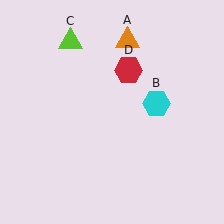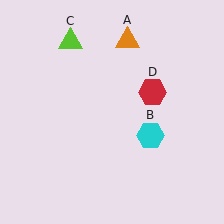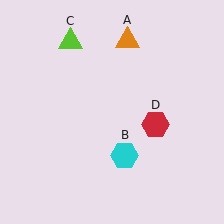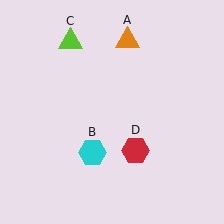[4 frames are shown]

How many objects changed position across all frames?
2 objects changed position: cyan hexagon (object B), red hexagon (object D).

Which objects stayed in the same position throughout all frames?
Orange triangle (object A) and lime triangle (object C) remained stationary.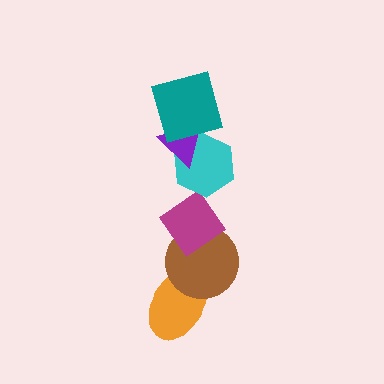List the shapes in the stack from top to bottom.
From top to bottom: the teal square, the purple triangle, the cyan hexagon, the magenta diamond, the brown circle, the orange ellipse.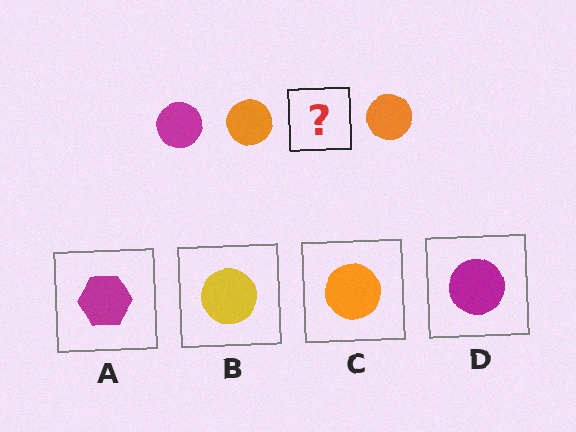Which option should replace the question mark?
Option D.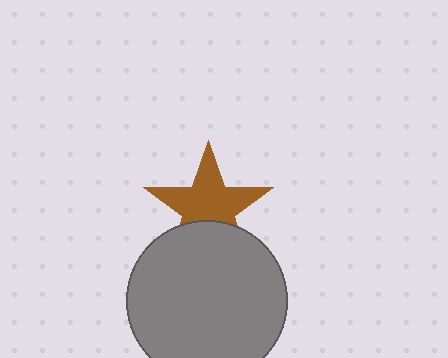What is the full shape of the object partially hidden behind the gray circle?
The partially hidden object is a brown star.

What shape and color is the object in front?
The object in front is a gray circle.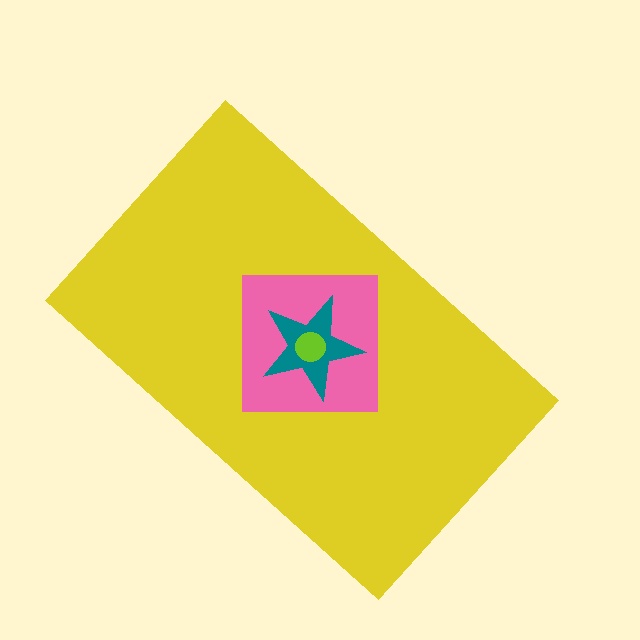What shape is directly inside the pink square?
The teal star.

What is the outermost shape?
The yellow rectangle.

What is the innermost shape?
The lime circle.